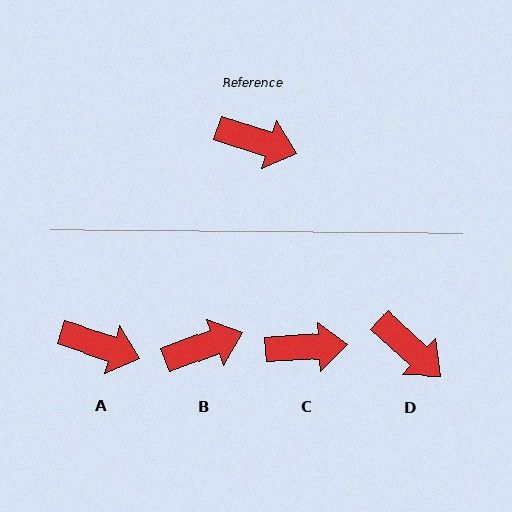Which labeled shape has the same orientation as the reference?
A.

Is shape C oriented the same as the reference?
No, it is off by about 22 degrees.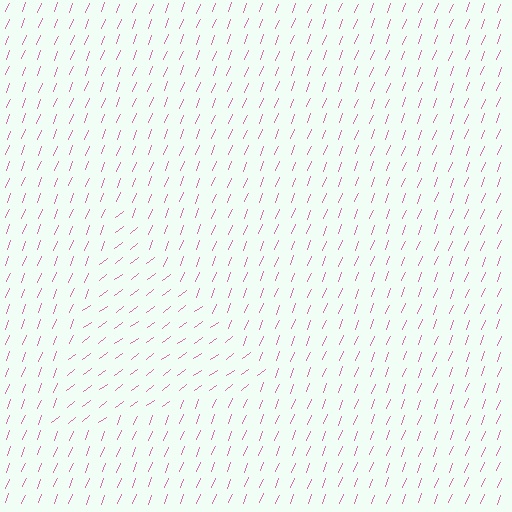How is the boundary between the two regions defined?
The boundary is defined purely by a change in line orientation (approximately 32 degrees difference). All lines are the same color and thickness.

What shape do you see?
I see a triangle.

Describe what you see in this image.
The image is filled with small pink line segments. A triangle region in the image has lines oriented differently from the surrounding lines, creating a visible texture boundary.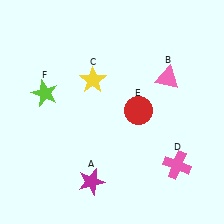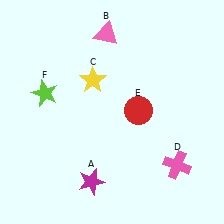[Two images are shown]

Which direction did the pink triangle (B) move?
The pink triangle (B) moved left.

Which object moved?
The pink triangle (B) moved left.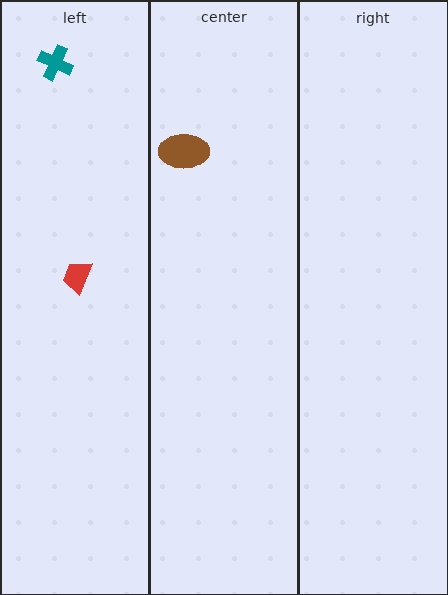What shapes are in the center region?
The brown ellipse.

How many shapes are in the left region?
2.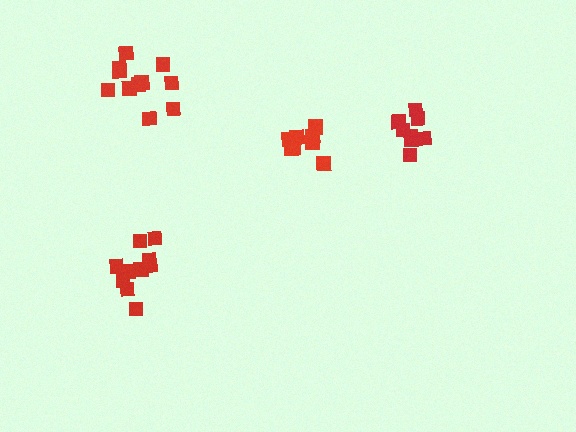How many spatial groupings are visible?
There are 4 spatial groupings.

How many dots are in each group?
Group 1: 9 dots, Group 2: 10 dots, Group 3: 8 dots, Group 4: 12 dots (39 total).